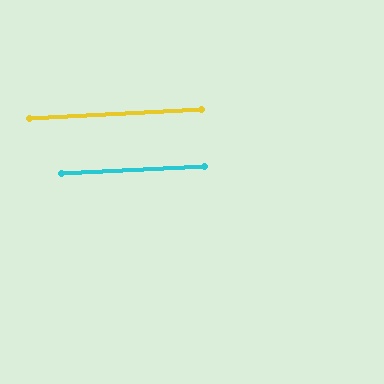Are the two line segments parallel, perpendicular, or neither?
Parallel — their directions differ by only 0.5°.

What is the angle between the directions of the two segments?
Approximately 0 degrees.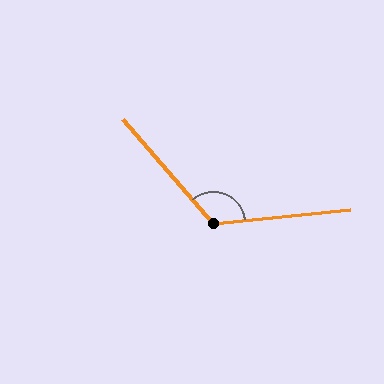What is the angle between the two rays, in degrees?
Approximately 125 degrees.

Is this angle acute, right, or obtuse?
It is obtuse.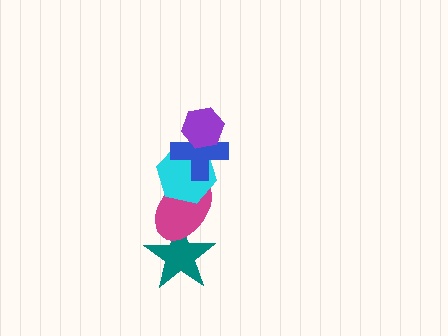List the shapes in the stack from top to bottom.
From top to bottom: the purple hexagon, the blue cross, the cyan hexagon, the magenta ellipse, the teal star.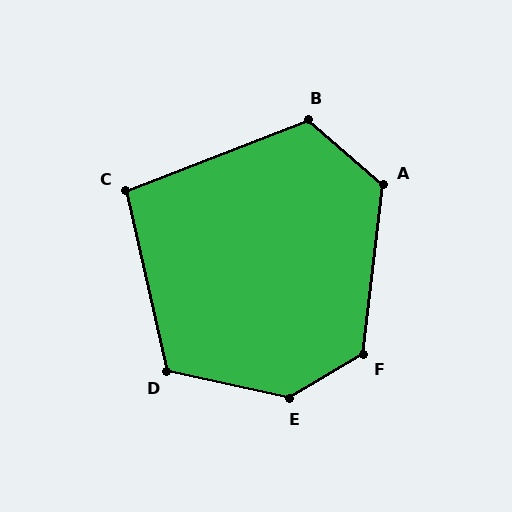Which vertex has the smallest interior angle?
C, at approximately 98 degrees.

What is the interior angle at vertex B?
Approximately 118 degrees (obtuse).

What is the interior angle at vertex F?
Approximately 127 degrees (obtuse).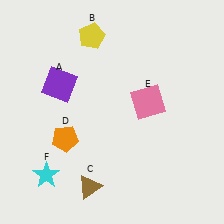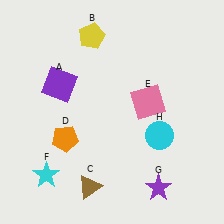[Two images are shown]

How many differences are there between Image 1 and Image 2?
There are 2 differences between the two images.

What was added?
A purple star (G), a cyan circle (H) were added in Image 2.